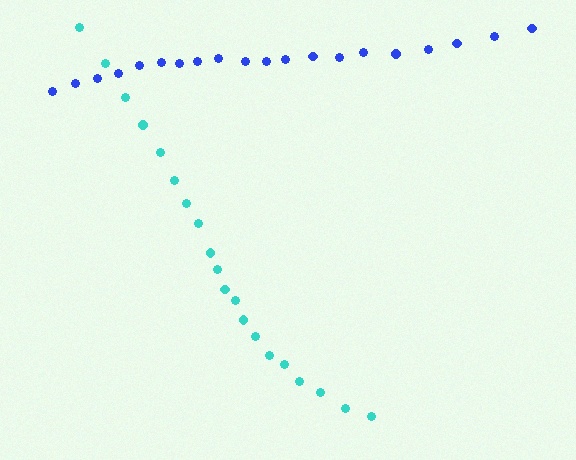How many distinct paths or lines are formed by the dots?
There are 2 distinct paths.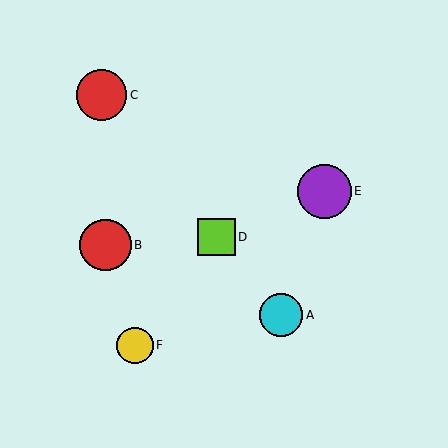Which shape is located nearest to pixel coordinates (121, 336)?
The yellow circle (labeled F) at (135, 345) is nearest to that location.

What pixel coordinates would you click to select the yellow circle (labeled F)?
Click at (135, 345) to select the yellow circle F.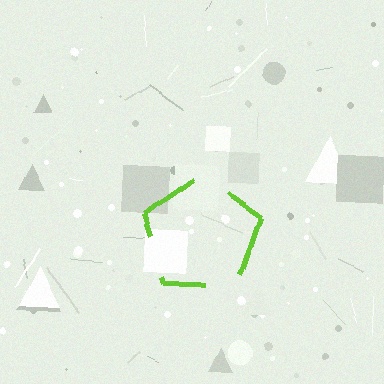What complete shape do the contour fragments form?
The contour fragments form a pentagon.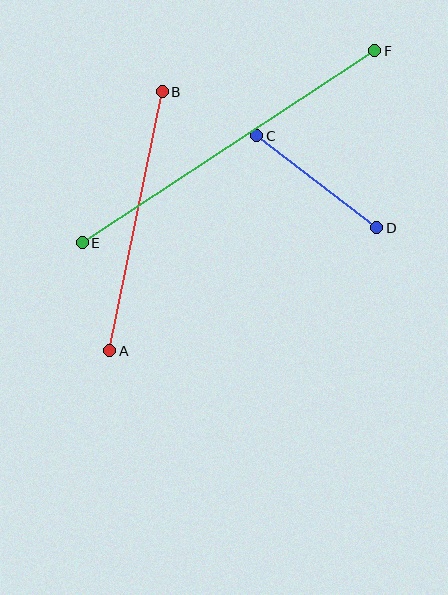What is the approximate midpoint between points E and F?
The midpoint is at approximately (228, 147) pixels.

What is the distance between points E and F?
The distance is approximately 350 pixels.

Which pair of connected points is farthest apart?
Points E and F are farthest apart.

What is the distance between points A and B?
The distance is approximately 264 pixels.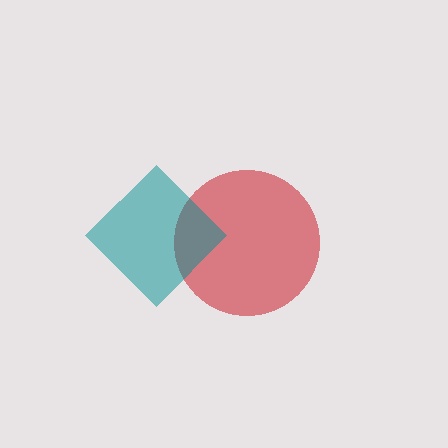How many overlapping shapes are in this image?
There are 2 overlapping shapes in the image.